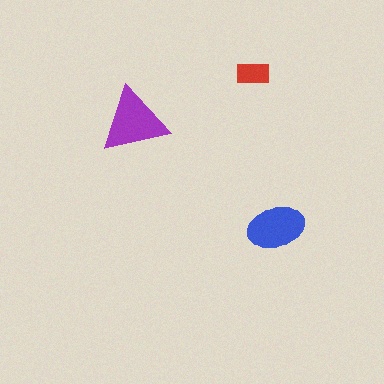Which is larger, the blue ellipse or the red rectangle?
The blue ellipse.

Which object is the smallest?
The red rectangle.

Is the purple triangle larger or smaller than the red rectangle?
Larger.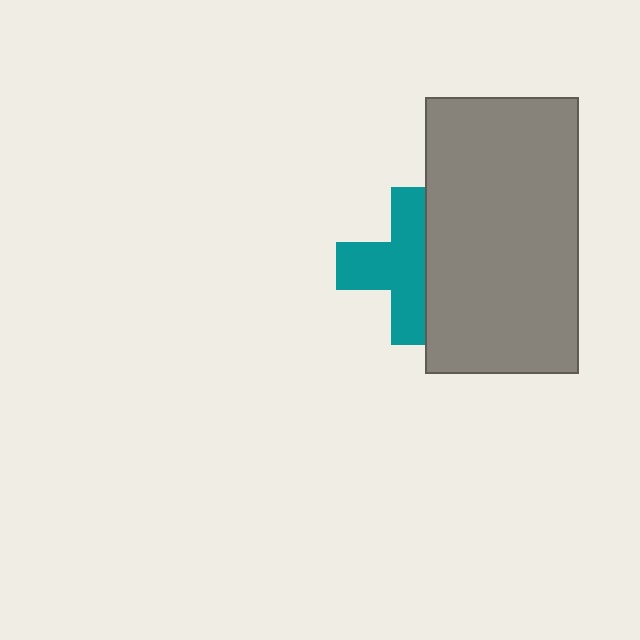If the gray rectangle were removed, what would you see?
You would see the complete teal cross.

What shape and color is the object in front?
The object in front is a gray rectangle.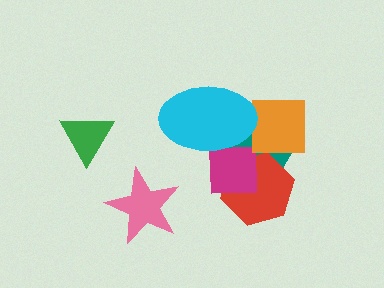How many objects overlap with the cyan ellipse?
2 objects overlap with the cyan ellipse.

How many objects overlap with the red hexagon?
2 objects overlap with the red hexagon.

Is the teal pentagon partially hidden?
Yes, it is partially covered by another shape.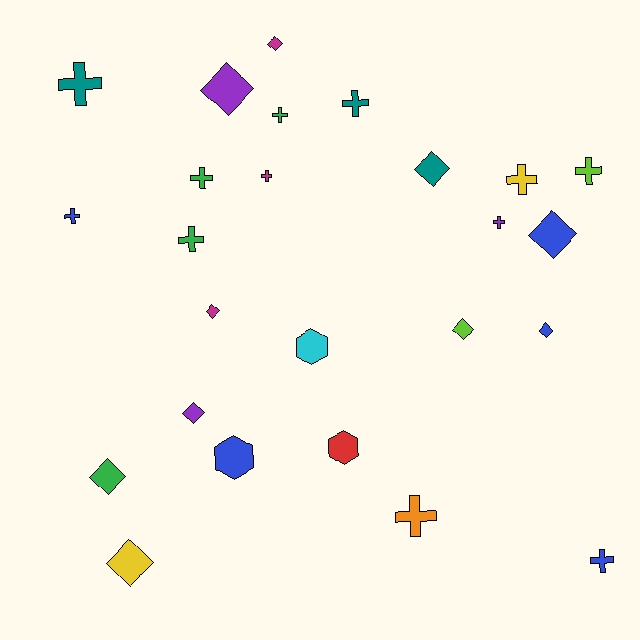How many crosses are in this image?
There are 12 crosses.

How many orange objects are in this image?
There is 1 orange object.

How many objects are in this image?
There are 25 objects.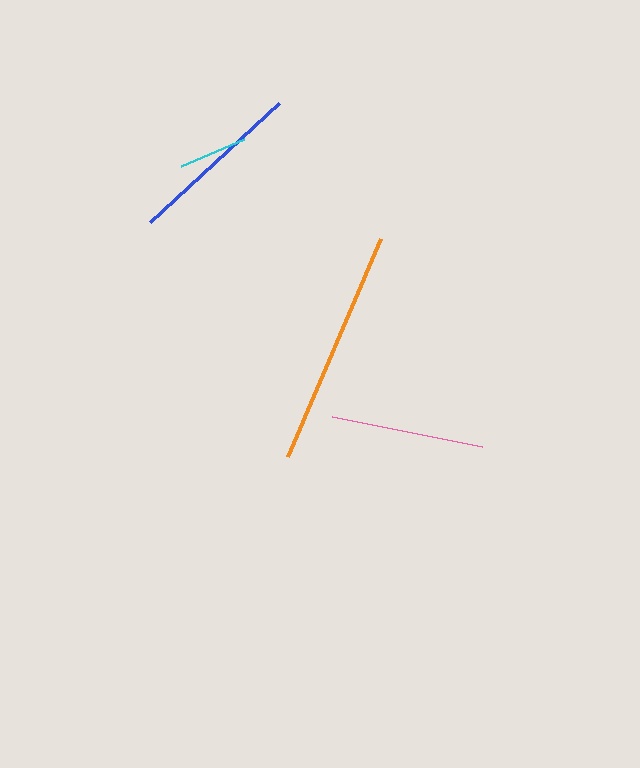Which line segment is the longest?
The orange line is the longest at approximately 236 pixels.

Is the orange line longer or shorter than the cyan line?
The orange line is longer than the cyan line.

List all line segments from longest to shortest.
From longest to shortest: orange, blue, pink, cyan.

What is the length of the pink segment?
The pink segment is approximately 153 pixels long.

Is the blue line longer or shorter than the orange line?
The orange line is longer than the blue line.